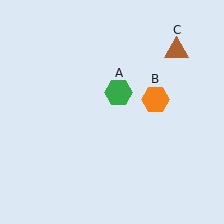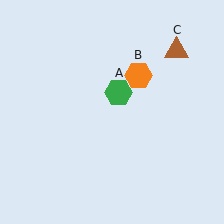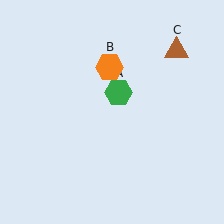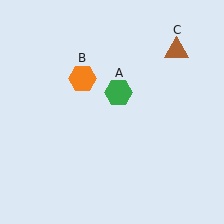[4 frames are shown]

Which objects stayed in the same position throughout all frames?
Green hexagon (object A) and brown triangle (object C) remained stationary.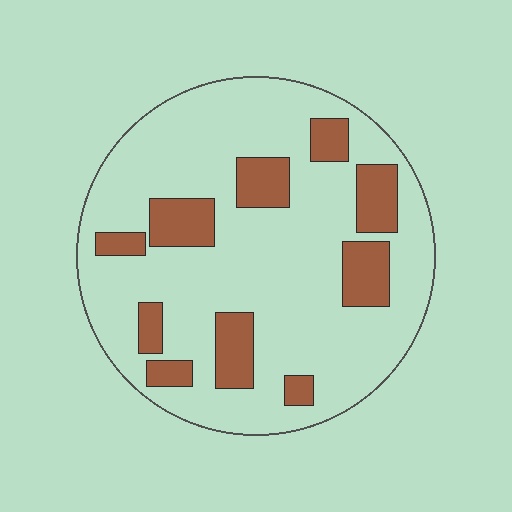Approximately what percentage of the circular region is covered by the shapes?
Approximately 20%.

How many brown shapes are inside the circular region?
10.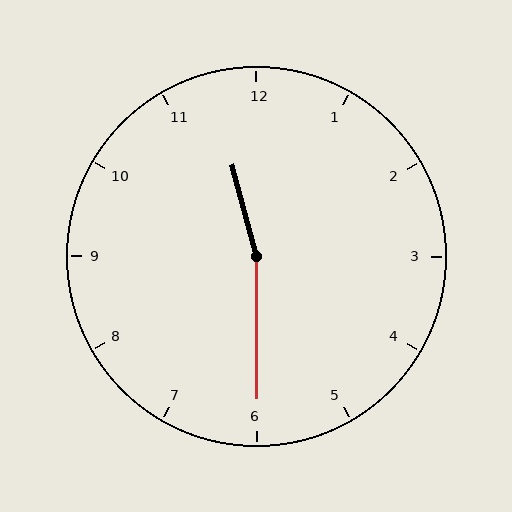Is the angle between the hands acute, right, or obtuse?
It is obtuse.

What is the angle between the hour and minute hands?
Approximately 165 degrees.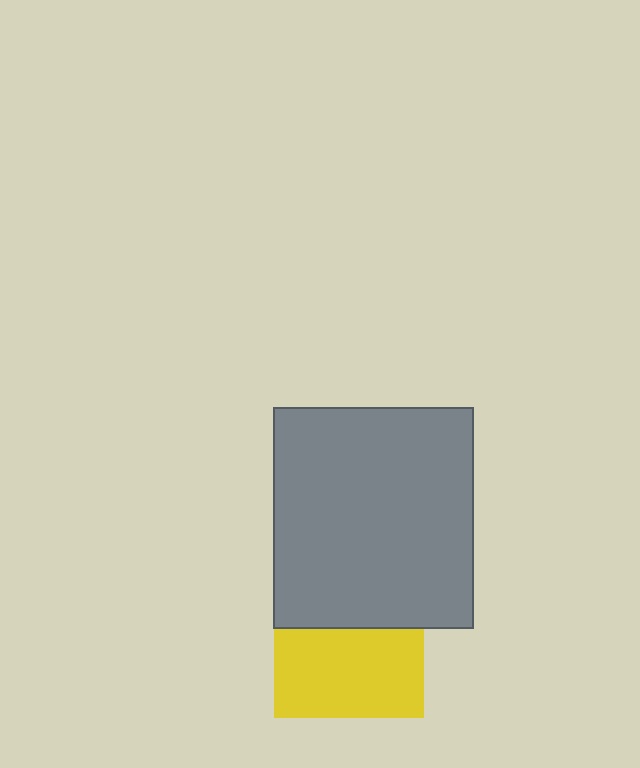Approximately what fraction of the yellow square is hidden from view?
Roughly 41% of the yellow square is hidden behind the gray rectangle.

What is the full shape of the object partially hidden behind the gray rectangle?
The partially hidden object is a yellow square.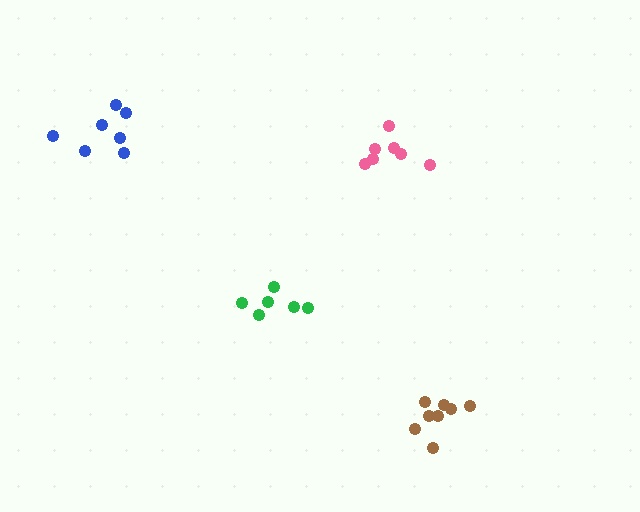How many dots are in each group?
Group 1: 6 dots, Group 2: 7 dots, Group 3: 7 dots, Group 4: 8 dots (28 total).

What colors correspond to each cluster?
The clusters are colored: green, blue, pink, brown.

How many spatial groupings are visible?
There are 4 spatial groupings.